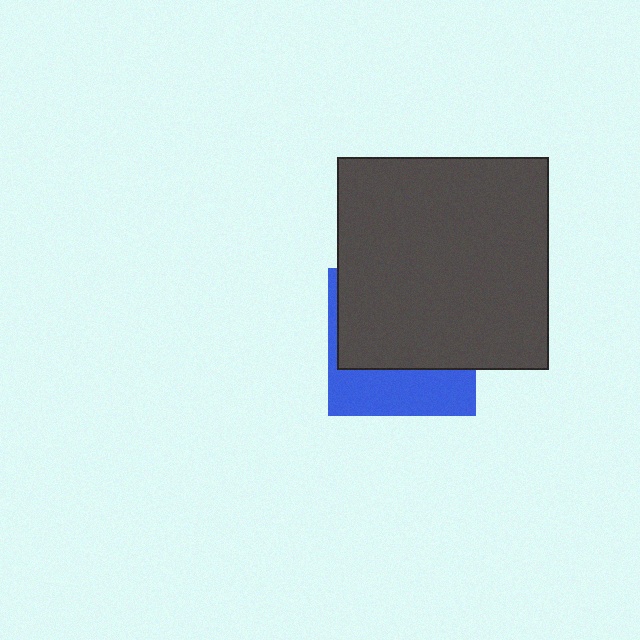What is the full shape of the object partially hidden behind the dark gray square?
The partially hidden object is a blue square.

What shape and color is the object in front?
The object in front is a dark gray square.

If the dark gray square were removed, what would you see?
You would see the complete blue square.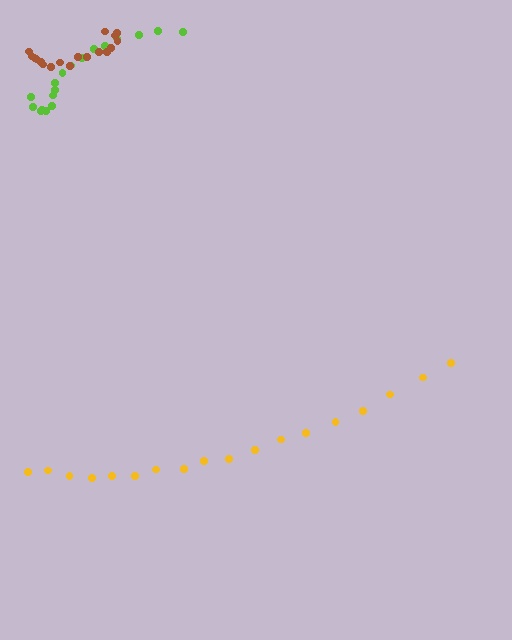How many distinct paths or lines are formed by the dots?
There are 3 distinct paths.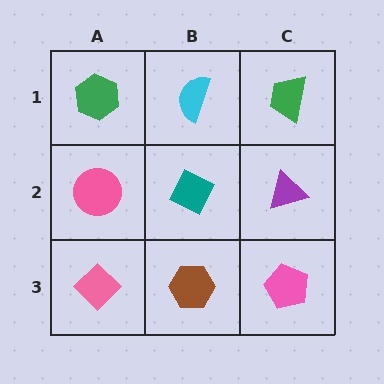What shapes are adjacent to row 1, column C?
A purple triangle (row 2, column C), a cyan semicircle (row 1, column B).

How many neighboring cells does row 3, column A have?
2.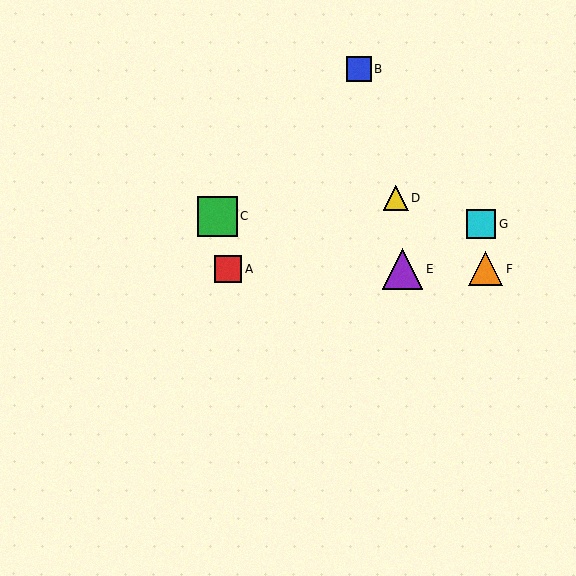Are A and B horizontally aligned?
No, A is at y≈269 and B is at y≈69.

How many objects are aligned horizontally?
3 objects (A, E, F) are aligned horizontally.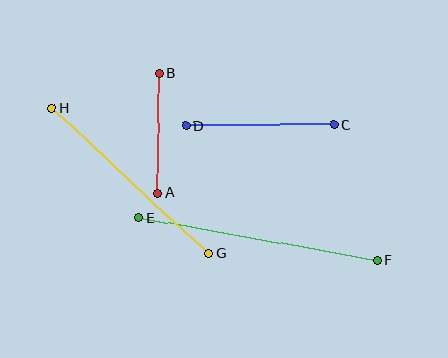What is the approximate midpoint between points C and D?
The midpoint is at approximately (260, 125) pixels.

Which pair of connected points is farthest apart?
Points E and F are farthest apart.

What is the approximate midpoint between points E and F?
The midpoint is at approximately (258, 239) pixels.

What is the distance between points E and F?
The distance is approximately 242 pixels.